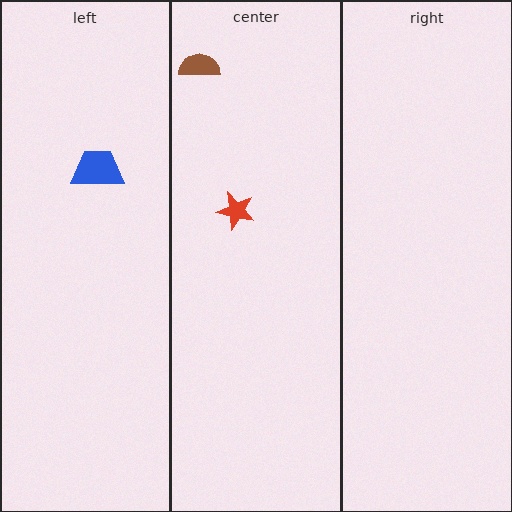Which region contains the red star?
The center region.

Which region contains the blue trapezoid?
The left region.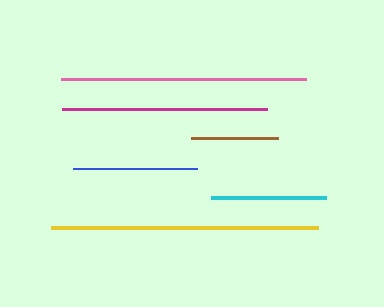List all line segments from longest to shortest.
From longest to shortest: yellow, pink, magenta, blue, cyan, brown.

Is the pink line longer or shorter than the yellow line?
The yellow line is longer than the pink line.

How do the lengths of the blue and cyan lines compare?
The blue and cyan lines are approximately the same length.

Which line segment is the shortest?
The brown line is the shortest at approximately 87 pixels.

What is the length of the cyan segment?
The cyan segment is approximately 115 pixels long.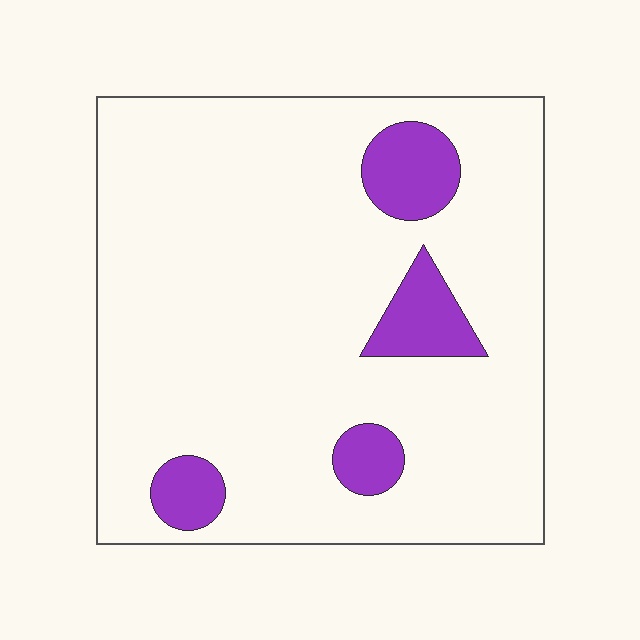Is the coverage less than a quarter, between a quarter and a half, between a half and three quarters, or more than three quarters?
Less than a quarter.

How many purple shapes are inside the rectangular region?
4.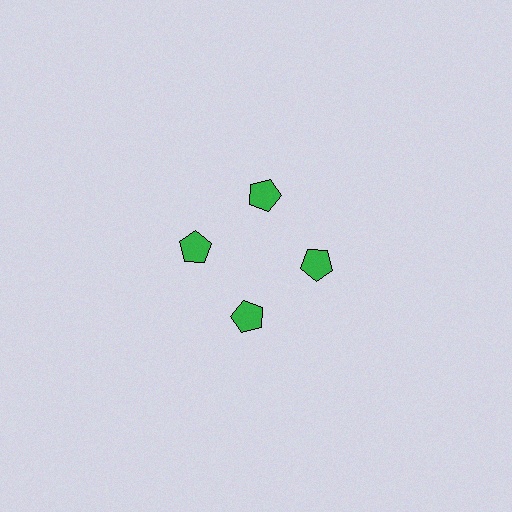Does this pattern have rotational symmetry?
Yes, this pattern has 4-fold rotational symmetry. It looks the same after rotating 90 degrees around the center.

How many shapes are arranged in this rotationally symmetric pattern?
There are 4 shapes, arranged in 4 groups of 1.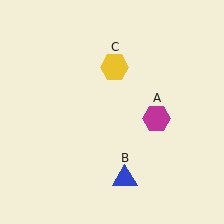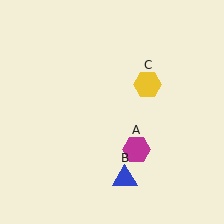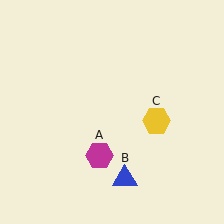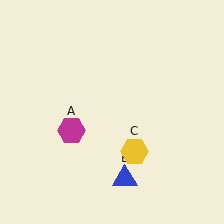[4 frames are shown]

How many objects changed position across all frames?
2 objects changed position: magenta hexagon (object A), yellow hexagon (object C).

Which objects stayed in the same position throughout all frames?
Blue triangle (object B) remained stationary.